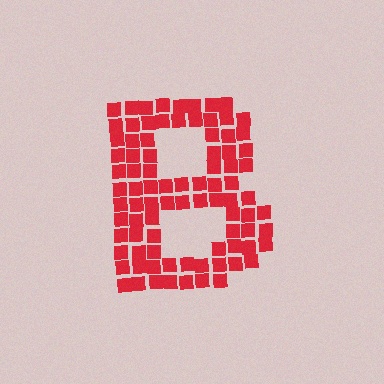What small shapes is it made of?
It is made of small squares.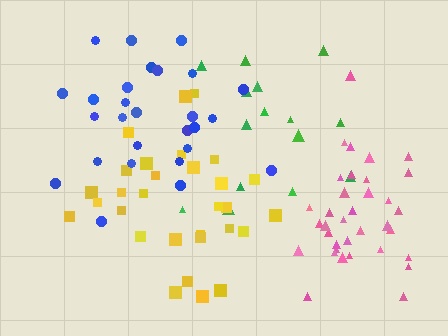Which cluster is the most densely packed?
Pink.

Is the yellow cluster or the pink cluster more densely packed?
Pink.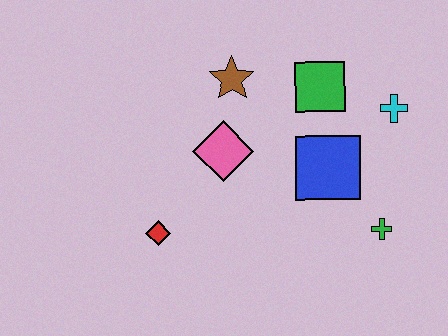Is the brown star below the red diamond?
No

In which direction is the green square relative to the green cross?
The green square is above the green cross.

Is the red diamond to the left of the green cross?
Yes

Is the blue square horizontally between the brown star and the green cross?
Yes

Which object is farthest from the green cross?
The red diamond is farthest from the green cross.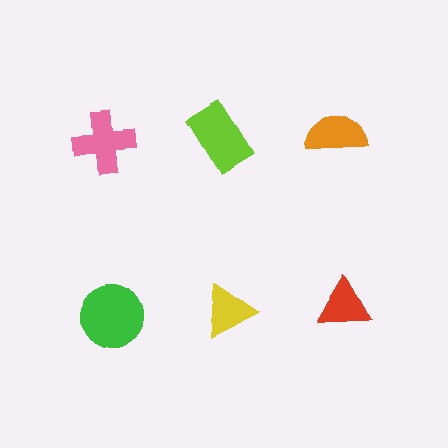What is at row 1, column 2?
A lime rectangle.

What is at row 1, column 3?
An orange semicircle.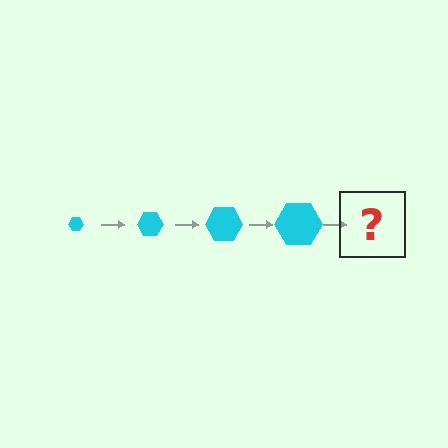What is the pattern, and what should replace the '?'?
The pattern is that the hexagon gets progressively larger each step. The '?' should be a cyan hexagon, larger than the previous one.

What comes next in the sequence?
The next element should be a cyan hexagon, larger than the previous one.